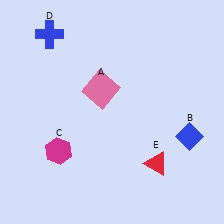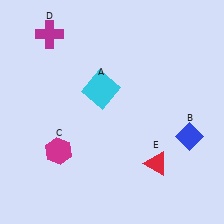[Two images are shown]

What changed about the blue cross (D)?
In Image 1, D is blue. In Image 2, it changed to magenta.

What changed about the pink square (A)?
In Image 1, A is pink. In Image 2, it changed to cyan.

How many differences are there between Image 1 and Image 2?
There are 2 differences between the two images.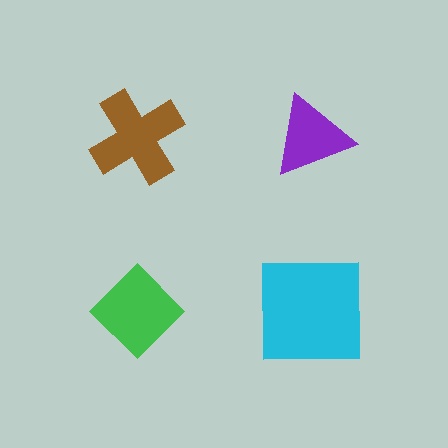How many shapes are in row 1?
2 shapes.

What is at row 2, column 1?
A green diamond.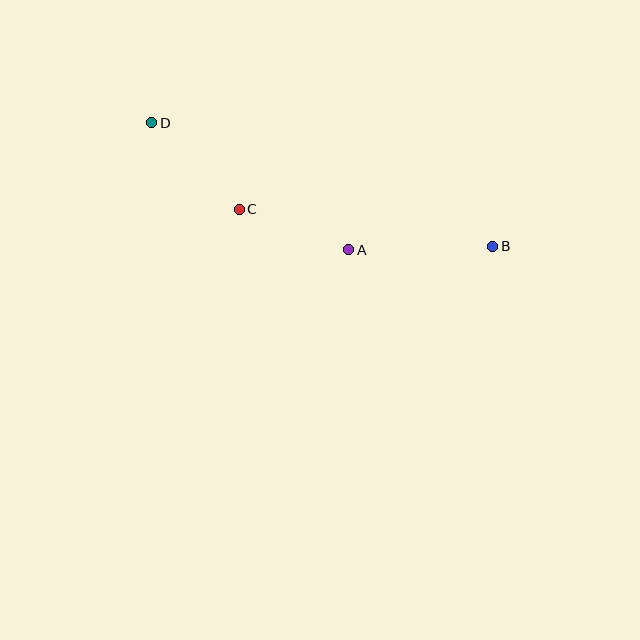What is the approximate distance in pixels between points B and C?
The distance between B and C is approximately 256 pixels.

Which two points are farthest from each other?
Points B and D are farthest from each other.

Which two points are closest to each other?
Points A and C are closest to each other.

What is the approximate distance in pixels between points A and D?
The distance between A and D is approximately 234 pixels.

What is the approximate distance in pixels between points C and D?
The distance between C and D is approximately 123 pixels.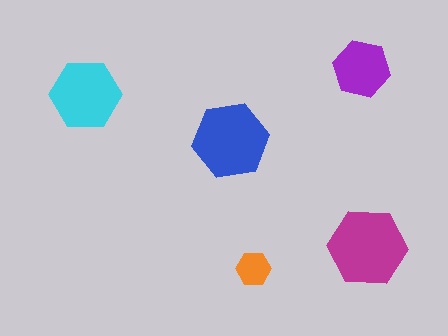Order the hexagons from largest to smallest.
the magenta one, the blue one, the cyan one, the purple one, the orange one.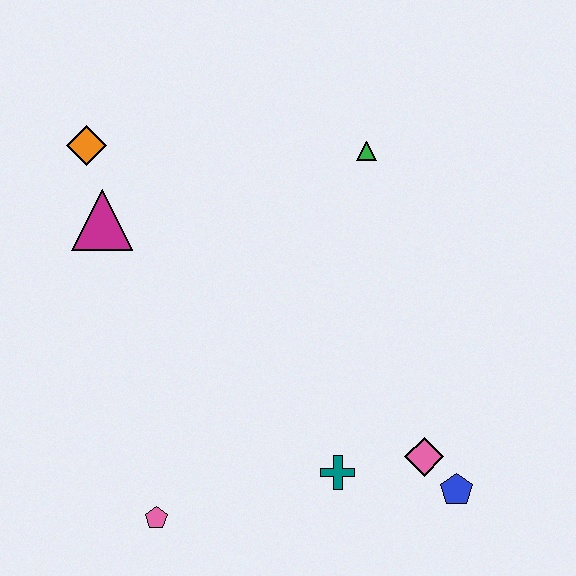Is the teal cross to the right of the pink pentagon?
Yes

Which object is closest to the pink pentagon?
The teal cross is closest to the pink pentagon.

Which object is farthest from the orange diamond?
The blue pentagon is farthest from the orange diamond.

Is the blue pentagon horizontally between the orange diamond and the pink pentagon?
No